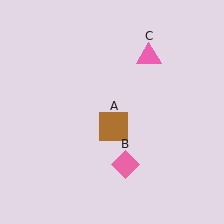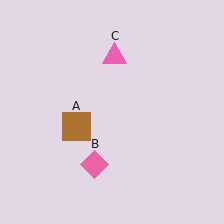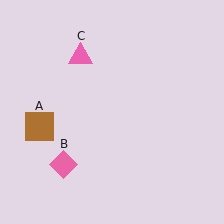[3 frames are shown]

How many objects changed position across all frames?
3 objects changed position: brown square (object A), pink diamond (object B), pink triangle (object C).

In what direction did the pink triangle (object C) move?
The pink triangle (object C) moved left.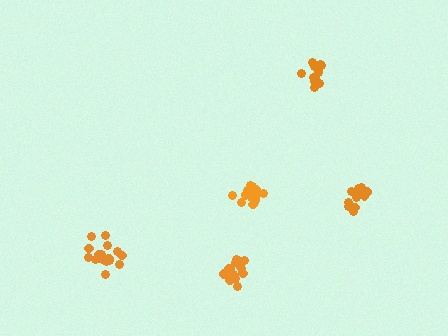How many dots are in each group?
Group 1: 13 dots, Group 2: 16 dots, Group 3: 18 dots, Group 4: 18 dots, Group 5: 13 dots (78 total).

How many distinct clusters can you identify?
There are 5 distinct clusters.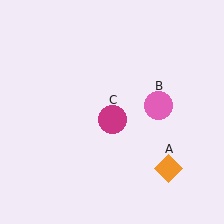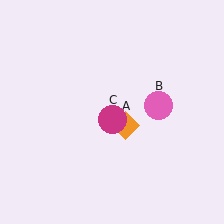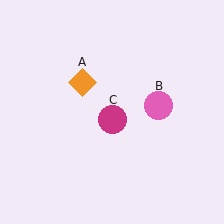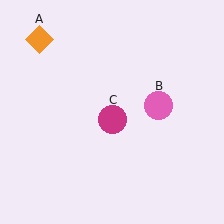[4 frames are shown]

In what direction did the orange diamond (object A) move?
The orange diamond (object A) moved up and to the left.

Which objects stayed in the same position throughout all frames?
Pink circle (object B) and magenta circle (object C) remained stationary.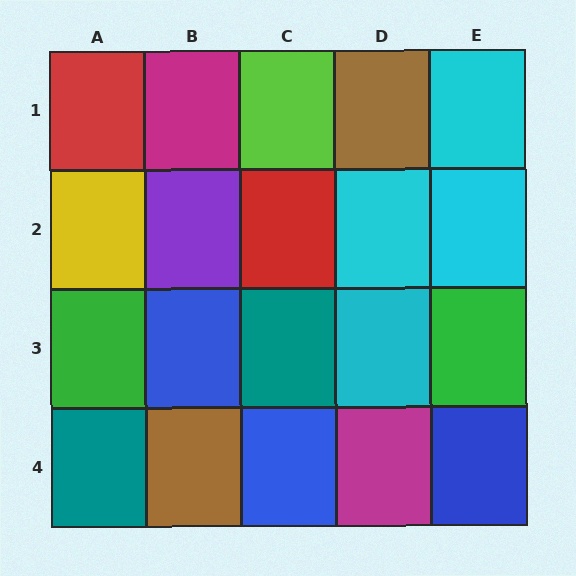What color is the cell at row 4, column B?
Brown.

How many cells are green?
2 cells are green.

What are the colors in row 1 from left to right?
Red, magenta, lime, brown, cyan.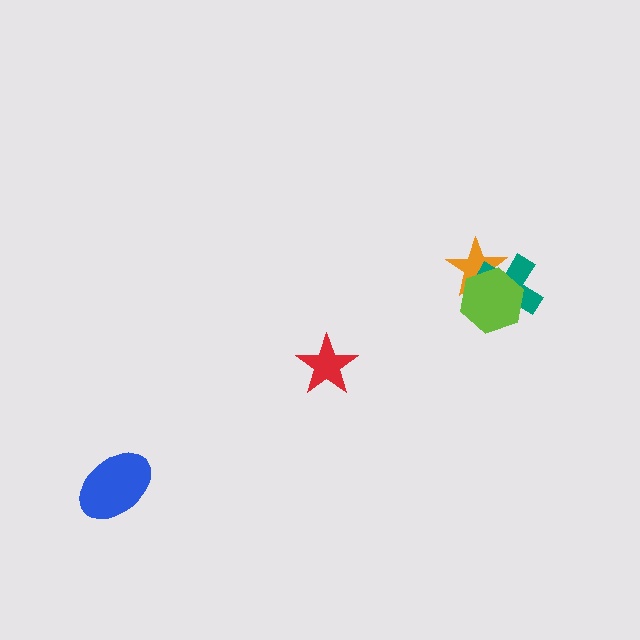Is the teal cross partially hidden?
Yes, it is partially covered by another shape.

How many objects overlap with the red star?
0 objects overlap with the red star.